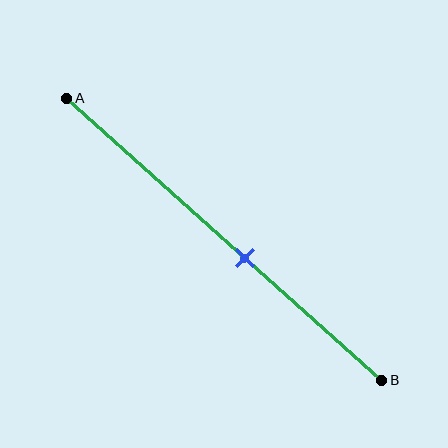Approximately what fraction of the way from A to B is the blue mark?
The blue mark is approximately 55% of the way from A to B.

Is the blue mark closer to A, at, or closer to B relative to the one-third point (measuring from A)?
The blue mark is closer to point B than the one-third point of segment AB.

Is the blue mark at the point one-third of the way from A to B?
No, the mark is at about 55% from A, not at the 33% one-third point.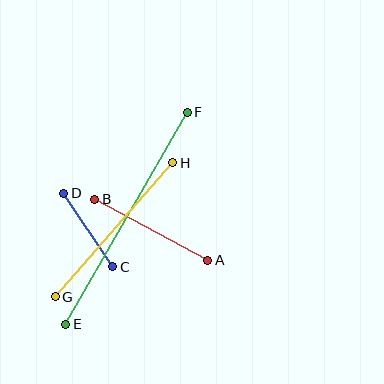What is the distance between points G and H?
The distance is approximately 178 pixels.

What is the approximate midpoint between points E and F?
The midpoint is at approximately (127, 218) pixels.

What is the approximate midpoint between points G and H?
The midpoint is at approximately (114, 230) pixels.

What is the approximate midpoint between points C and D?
The midpoint is at approximately (88, 230) pixels.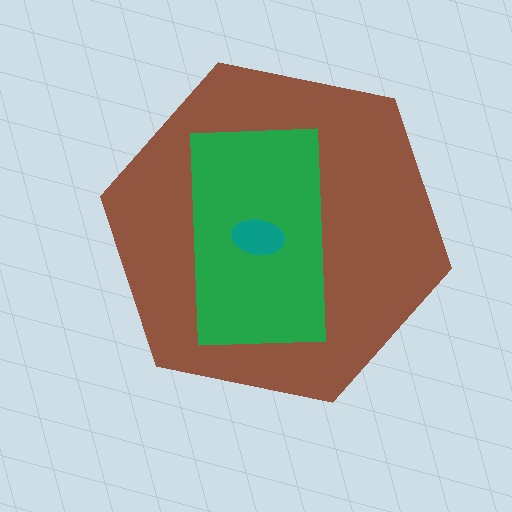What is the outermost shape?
The brown hexagon.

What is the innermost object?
The teal ellipse.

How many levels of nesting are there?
3.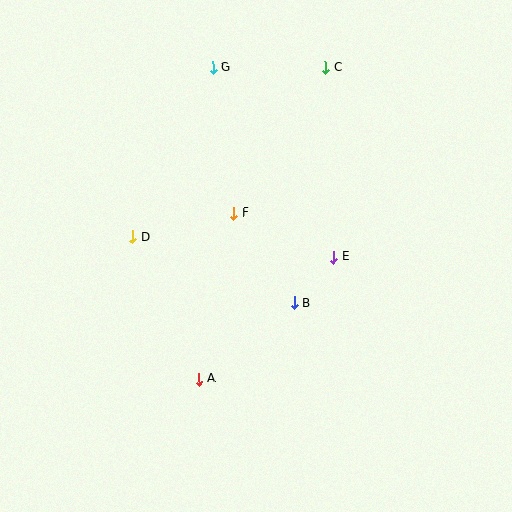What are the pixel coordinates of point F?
Point F is at (234, 213).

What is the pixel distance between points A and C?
The distance between A and C is 336 pixels.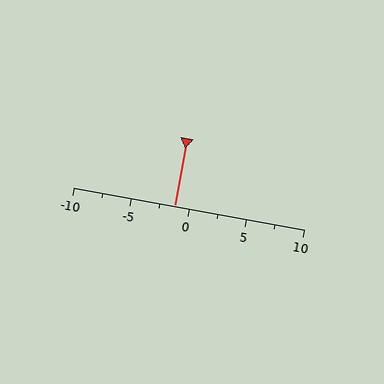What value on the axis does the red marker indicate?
The marker indicates approximately -1.2.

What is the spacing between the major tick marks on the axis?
The major ticks are spaced 5 apart.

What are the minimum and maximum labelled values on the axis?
The axis runs from -10 to 10.